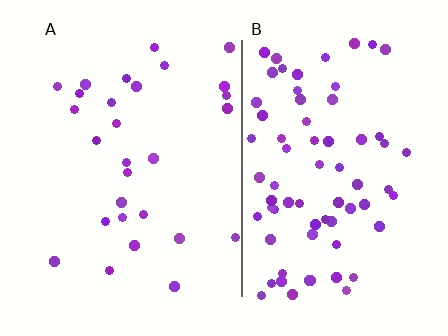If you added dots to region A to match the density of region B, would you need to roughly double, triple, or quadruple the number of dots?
Approximately triple.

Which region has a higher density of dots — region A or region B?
B (the right).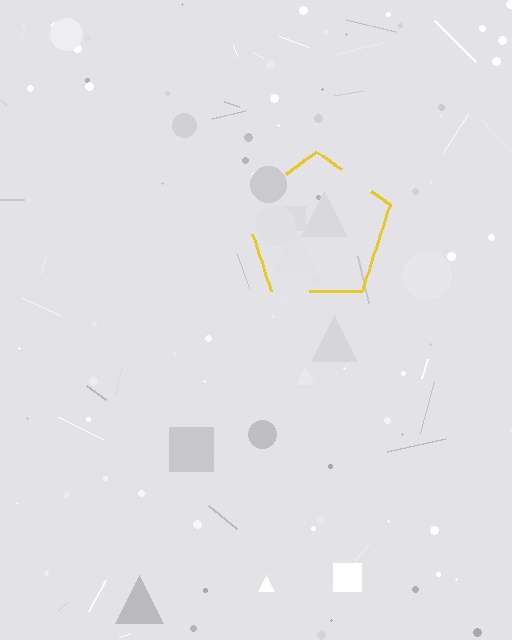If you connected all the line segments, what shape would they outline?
They would outline a pentagon.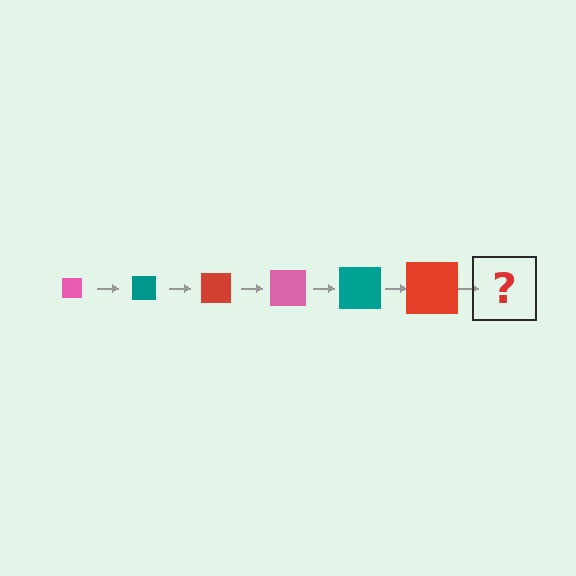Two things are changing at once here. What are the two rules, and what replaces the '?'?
The two rules are that the square grows larger each step and the color cycles through pink, teal, and red. The '?' should be a pink square, larger than the previous one.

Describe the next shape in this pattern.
It should be a pink square, larger than the previous one.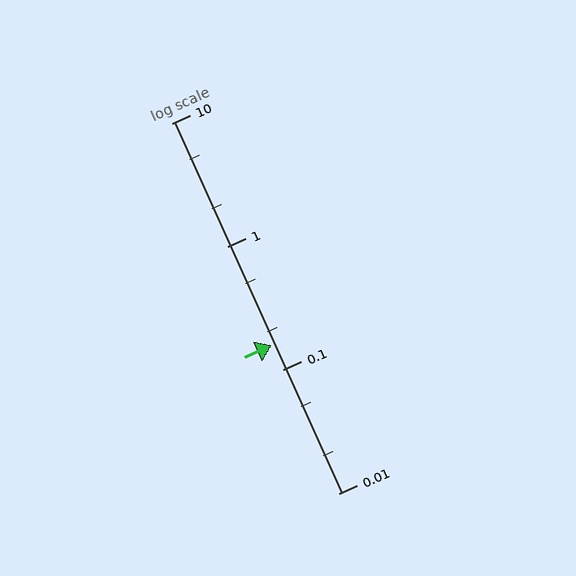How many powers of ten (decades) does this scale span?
The scale spans 3 decades, from 0.01 to 10.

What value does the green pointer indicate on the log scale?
The pointer indicates approximately 0.16.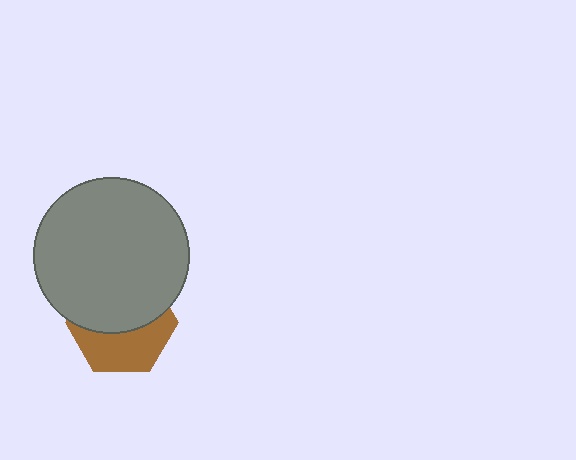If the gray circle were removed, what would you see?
You would see the complete brown hexagon.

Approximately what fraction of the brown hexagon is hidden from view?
Roughly 55% of the brown hexagon is hidden behind the gray circle.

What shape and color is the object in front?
The object in front is a gray circle.